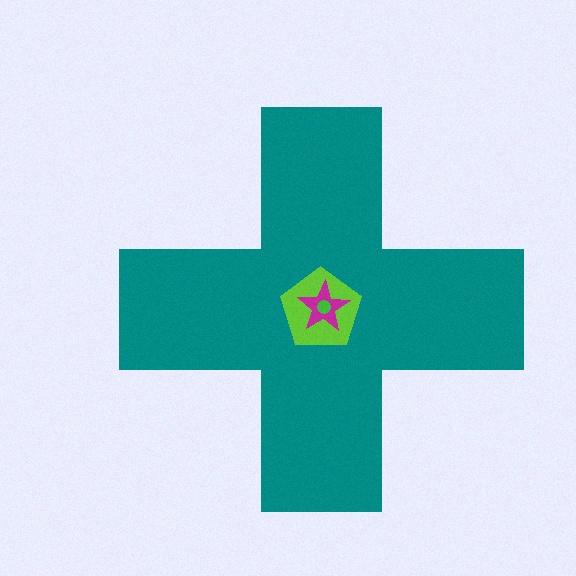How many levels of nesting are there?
4.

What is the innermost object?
The green circle.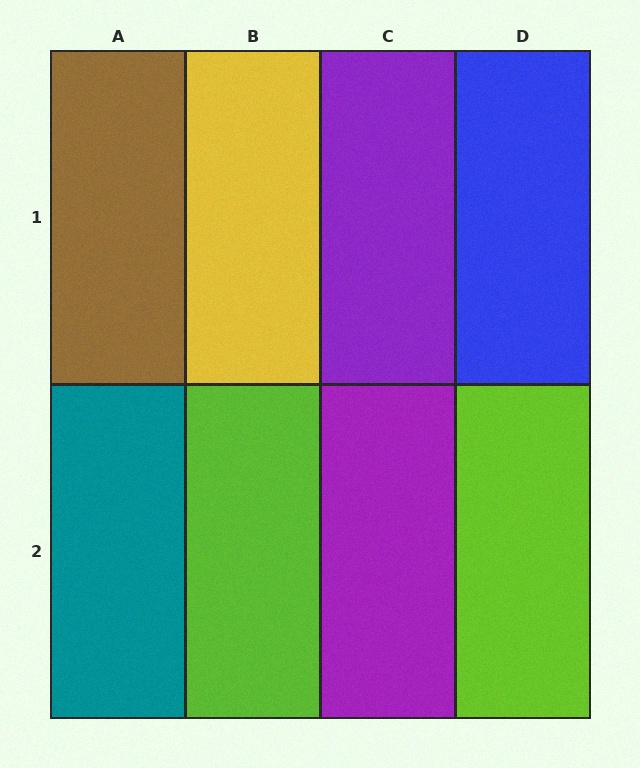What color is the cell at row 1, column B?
Yellow.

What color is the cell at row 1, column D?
Blue.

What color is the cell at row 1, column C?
Purple.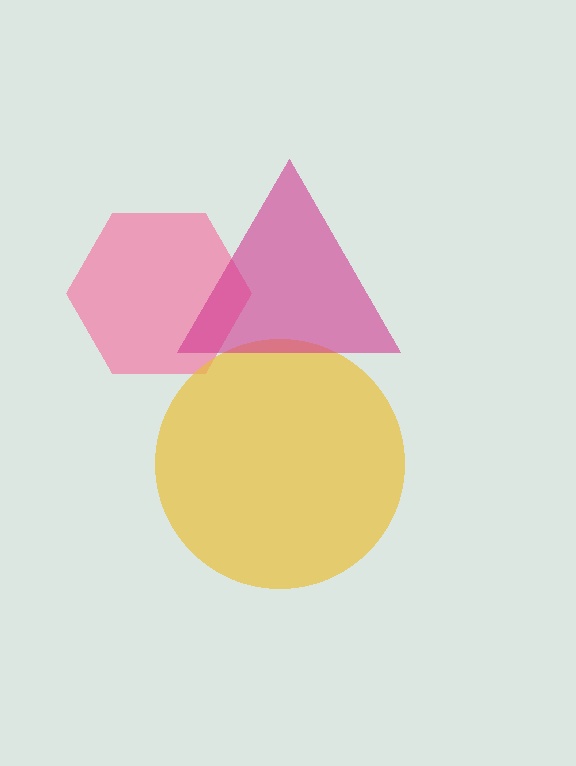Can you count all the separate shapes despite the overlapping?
Yes, there are 3 separate shapes.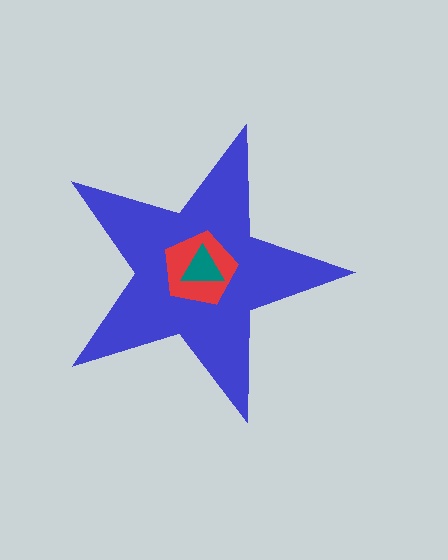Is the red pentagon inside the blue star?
Yes.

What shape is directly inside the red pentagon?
The teal triangle.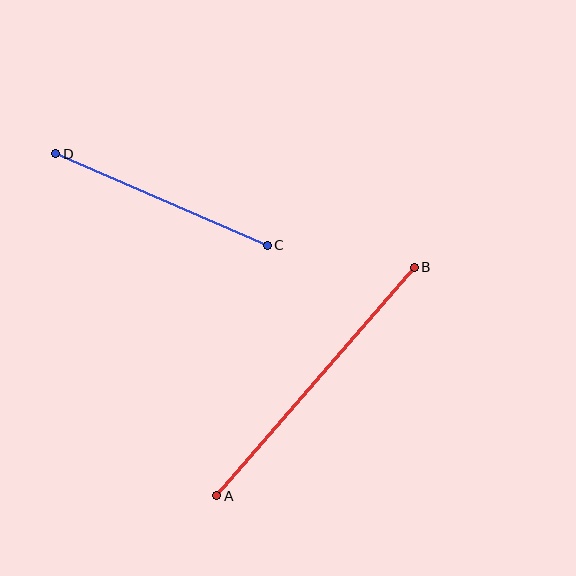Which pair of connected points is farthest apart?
Points A and B are farthest apart.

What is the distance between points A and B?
The distance is approximately 302 pixels.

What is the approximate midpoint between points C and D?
The midpoint is at approximately (162, 200) pixels.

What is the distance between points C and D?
The distance is approximately 231 pixels.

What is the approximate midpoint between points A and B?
The midpoint is at approximately (316, 381) pixels.